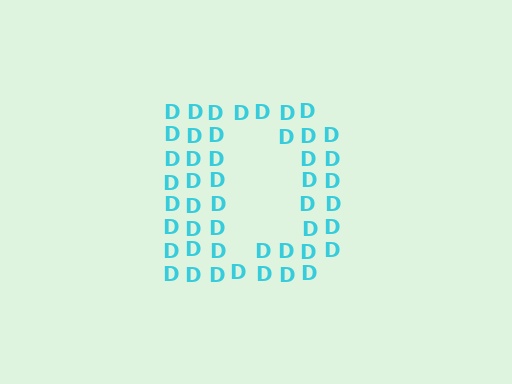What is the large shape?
The large shape is the letter D.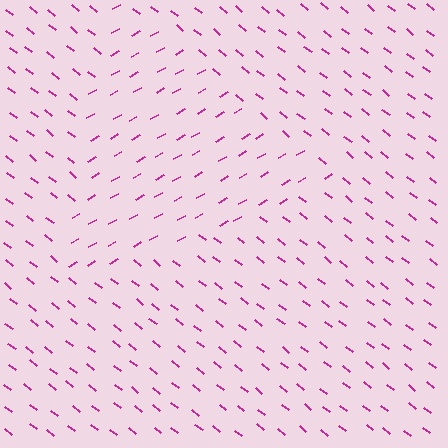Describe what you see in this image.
The image is filled with small magenta line segments. A triangle region in the image has lines oriented differently from the surrounding lines, creating a visible texture boundary.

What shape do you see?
I see a triangle.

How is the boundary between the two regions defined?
The boundary is defined purely by a change in line orientation (approximately 68 degrees difference). All lines are the same color and thickness.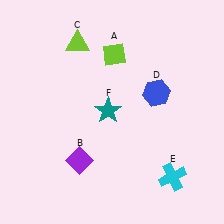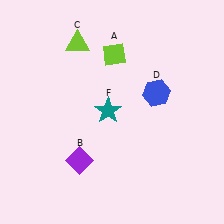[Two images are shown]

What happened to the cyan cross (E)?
The cyan cross (E) was removed in Image 2. It was in the bottom-right area of Image 1.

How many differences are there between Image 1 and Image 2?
There is 1 difference between the two images.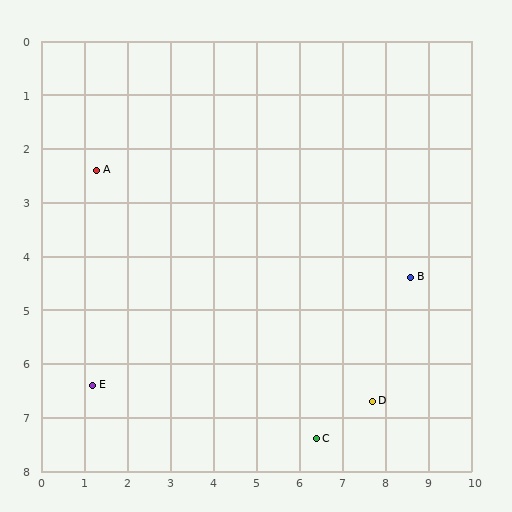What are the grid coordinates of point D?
Point D is at approximately (7.7, 6.7).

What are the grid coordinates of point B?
Point B is at approximately (8.6, 4.4).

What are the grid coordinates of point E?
Point E is at approximately (1.2, 6.4).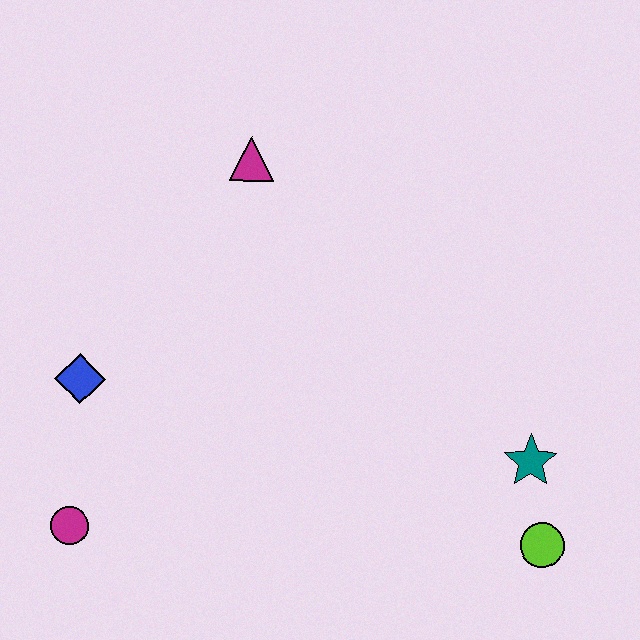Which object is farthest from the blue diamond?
The lime circle is farthest from the blue diamond.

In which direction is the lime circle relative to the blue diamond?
The lime circle is to the right of the blue diamond.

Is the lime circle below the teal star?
Yes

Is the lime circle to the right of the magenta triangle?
Yes